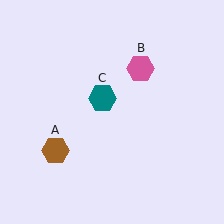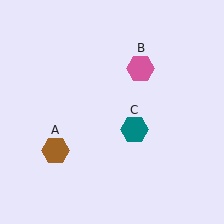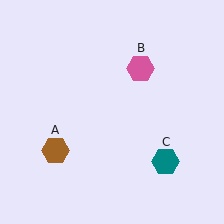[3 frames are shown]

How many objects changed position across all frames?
1 object changed position: teal hexagon (object C).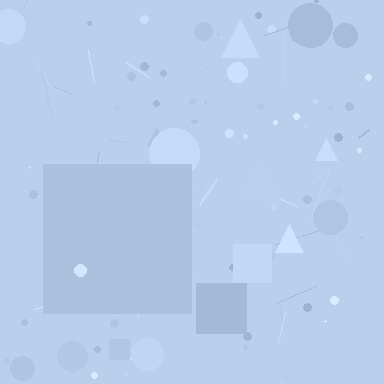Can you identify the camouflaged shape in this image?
The camouflaged shape is a square.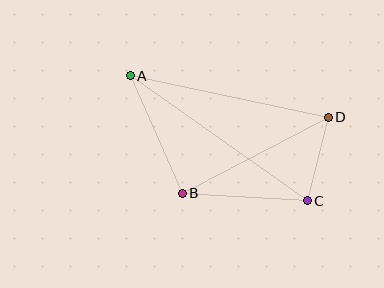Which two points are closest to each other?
Points C and D are closest to each other.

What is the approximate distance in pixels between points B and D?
The distance between B and D is approximately 164 pixels.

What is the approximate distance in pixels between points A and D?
The distance between A and D is approximately 202 pixels.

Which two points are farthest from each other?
Points A and C are farthest from each other.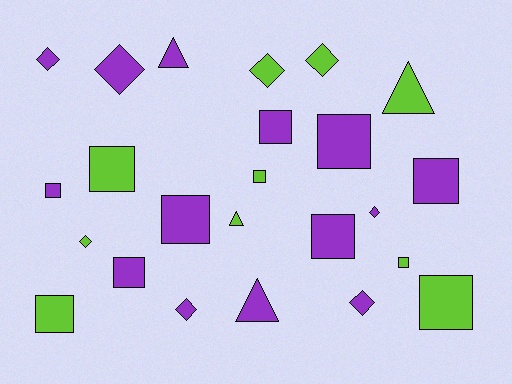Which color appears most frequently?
Purple, with 14 objects.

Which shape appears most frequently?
Square, with 12 objects.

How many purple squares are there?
There are 7 purple squares.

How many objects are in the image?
There are 24 objects.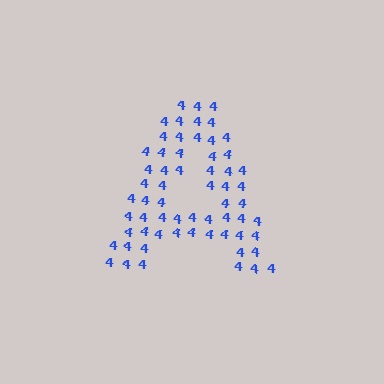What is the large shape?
The large shape is the letter A.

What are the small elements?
The small elements are digit 4's.